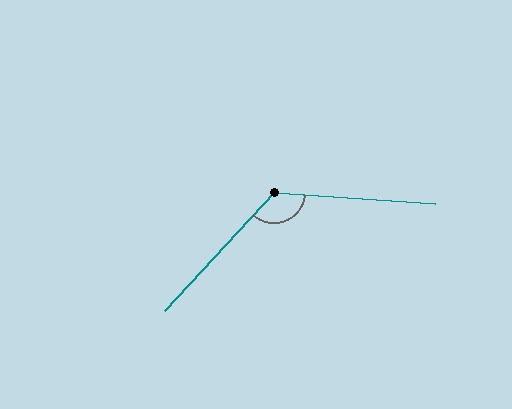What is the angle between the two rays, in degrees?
Approximately 129 degrees.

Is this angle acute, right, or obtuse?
It is obtuse.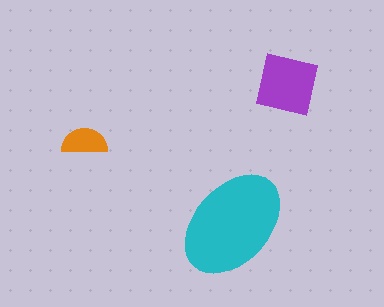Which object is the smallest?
The orange semicircle.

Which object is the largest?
The cyan ellipse.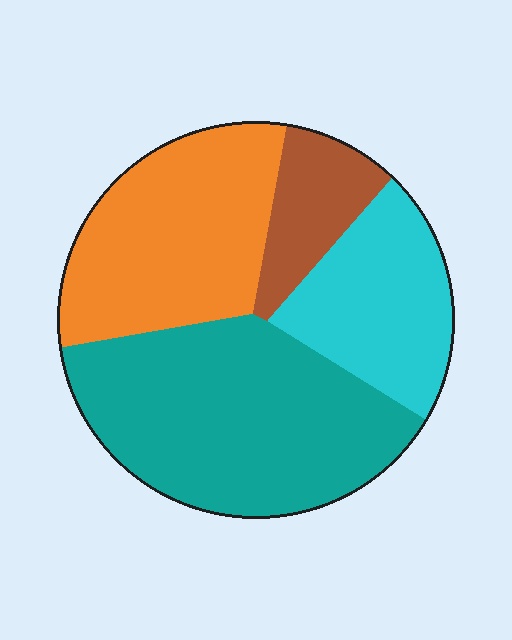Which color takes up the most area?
Teal, at roughly 40%.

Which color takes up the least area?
Brown, at roughly 10%.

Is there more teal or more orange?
Teal.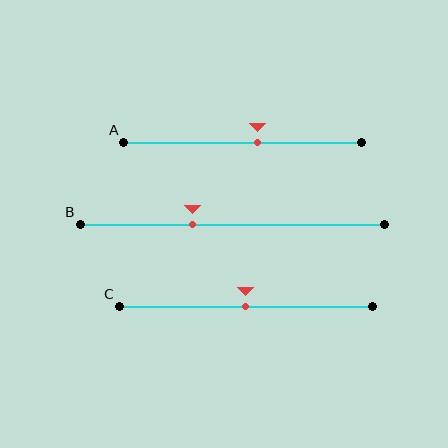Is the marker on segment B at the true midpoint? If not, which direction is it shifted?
No, the marker on segment B is shifted to the left by about 13% of the segment length.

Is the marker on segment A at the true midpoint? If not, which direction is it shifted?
No, the marker on segment A is shifted to the right by about 6% of the segment length.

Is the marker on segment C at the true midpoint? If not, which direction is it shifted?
Yes, the marker on segment C is at the true midpoint.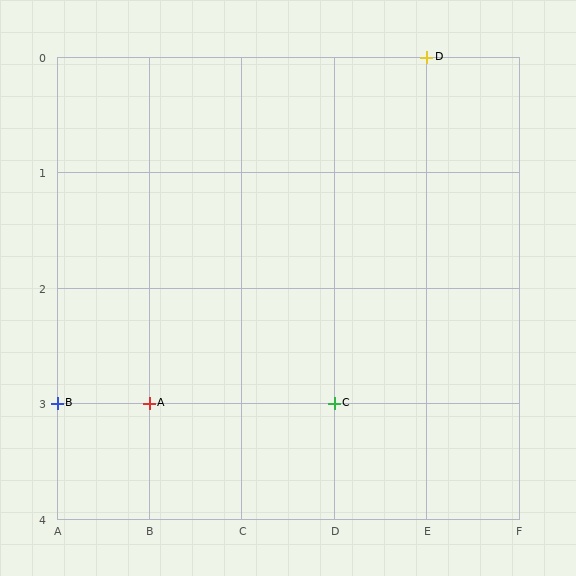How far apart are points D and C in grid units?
Points D and C are 1 column and 3 rows apart (about 3.2 grid units diagonally).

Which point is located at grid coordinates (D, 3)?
Point C is at (D, 3).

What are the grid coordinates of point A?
Point A is at grid coordinates (B, 3).